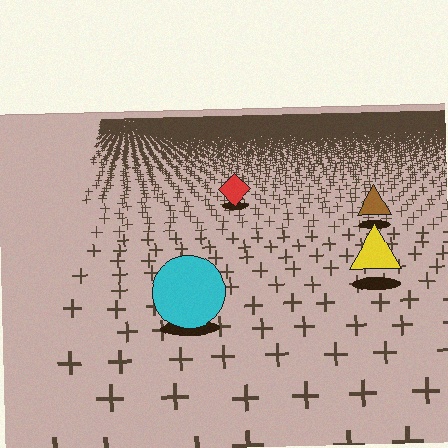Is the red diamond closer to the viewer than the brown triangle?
No. The brown triangle is closer — you can tell from the texture gradient: the ground texture is coarser near it.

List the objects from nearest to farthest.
From nearest to farthest: the cyan circle, the yellow triangle, the brown triangle, the red diamond.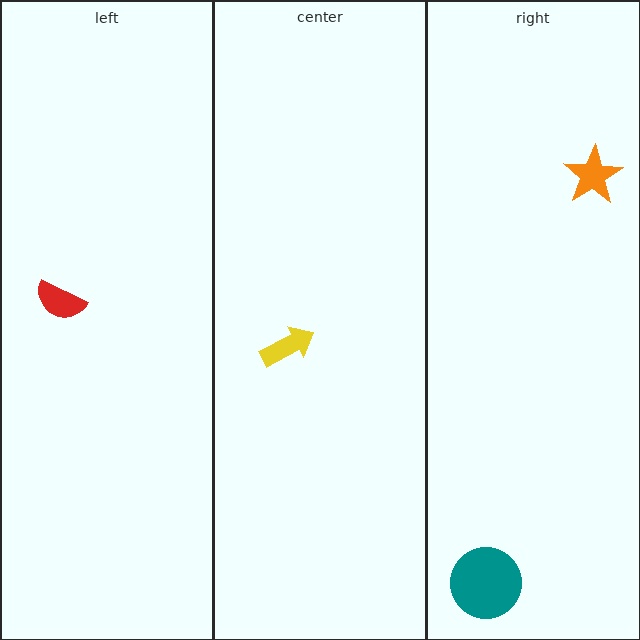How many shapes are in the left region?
1.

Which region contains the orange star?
The right region.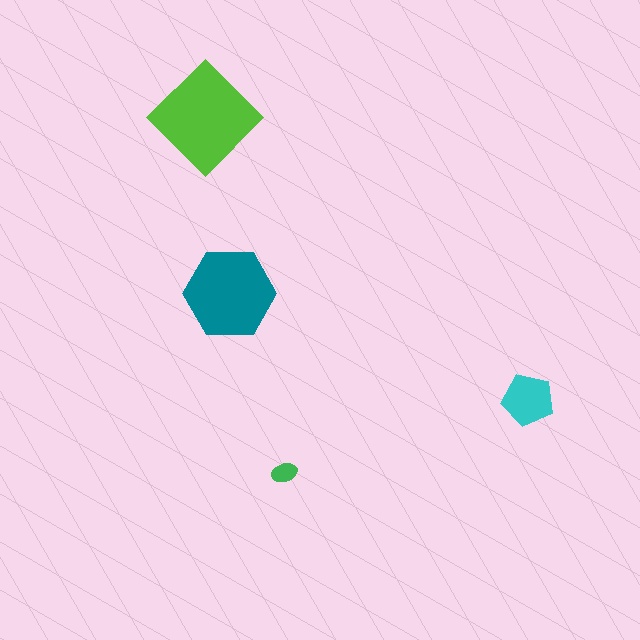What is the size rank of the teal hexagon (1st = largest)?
2nd.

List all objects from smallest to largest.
The green ellipse, the cyan pentagon, the teal hexagon, the lime diamond.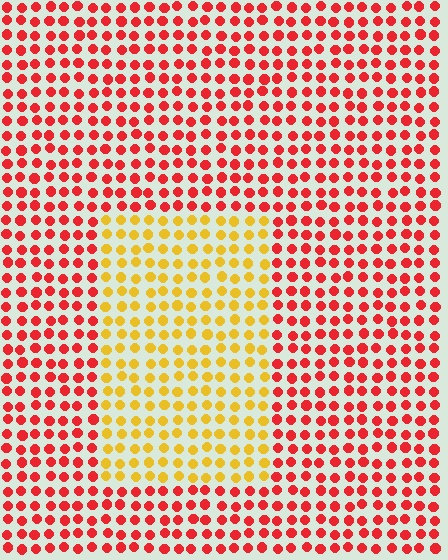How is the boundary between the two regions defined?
The boundary is defined purely by a slight shift in hue (about 50 degrees). Spacing, size, and orientation are identical on both sides.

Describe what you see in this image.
The image is filled with small red elements in a uniform arrangement. A rectangle-shaped region is visible where the elements are tinted to a slightly different hue, forming a subtle color boundary.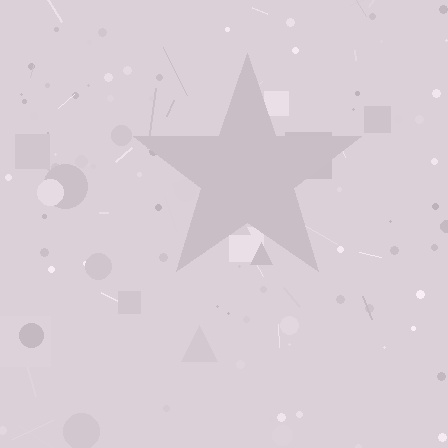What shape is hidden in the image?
A star is hidden in the image.